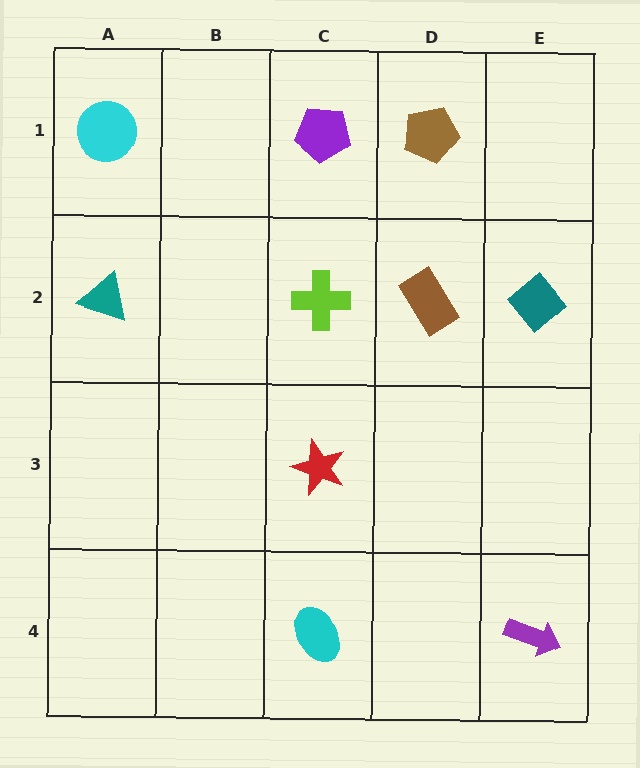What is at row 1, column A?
A cyan circle.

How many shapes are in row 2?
4 shapes.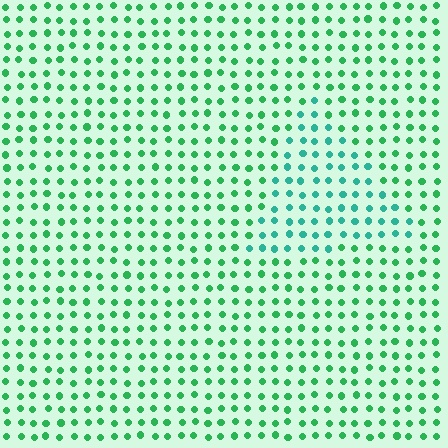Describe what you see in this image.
The image is filled with small green elements in a uniform arrangement. A triangle-shaped region is visible where the elements are tinted to a slightly different hue, forming a subtle color boundary.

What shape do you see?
I see a triangle.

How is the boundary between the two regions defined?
The boundary is defined purely by a slight shift in hue (about 30 degrees). Spacing, size, and orientation are identical on both sides.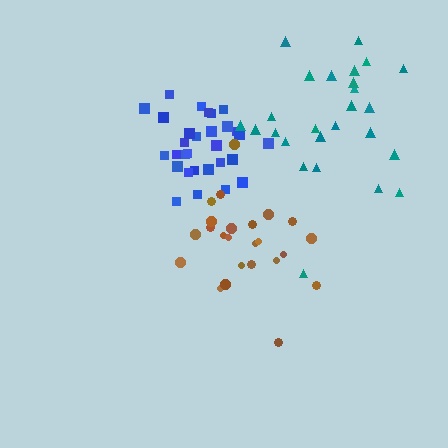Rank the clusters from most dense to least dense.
blue, brown, teal.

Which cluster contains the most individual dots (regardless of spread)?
Blue (30).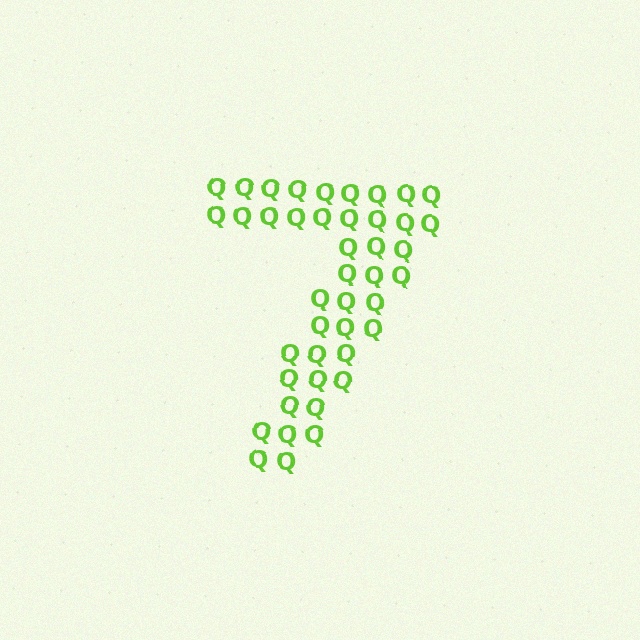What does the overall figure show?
The overall figure shows the digit 7.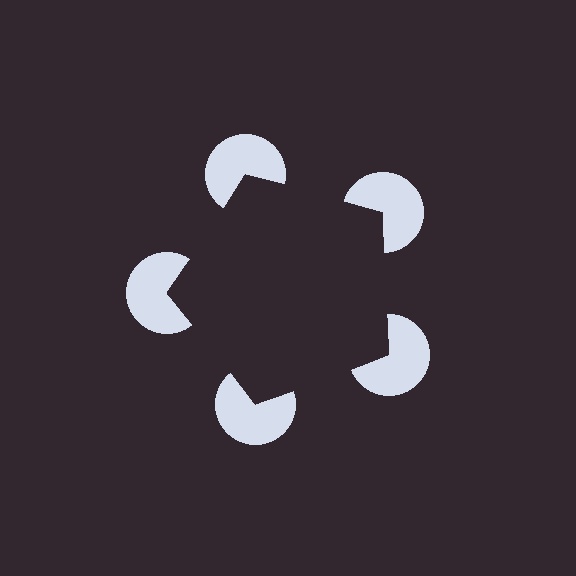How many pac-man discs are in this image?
There are 5 — one at each vertex of the illusory pentagon.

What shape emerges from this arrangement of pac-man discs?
An illusory pentagon — its edges are inferred from the aligned wedge cuts in the pac-man discs, not physically drawn.